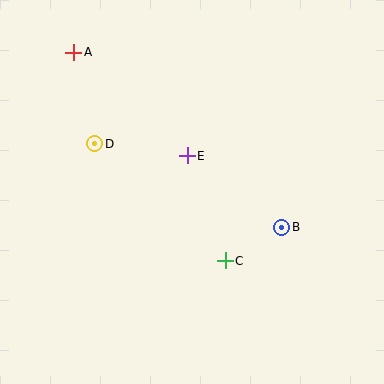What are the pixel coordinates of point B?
Point B is at (282, 227).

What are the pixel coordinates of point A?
Point A is at (74, 52).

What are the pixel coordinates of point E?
Point E is at (187, 156).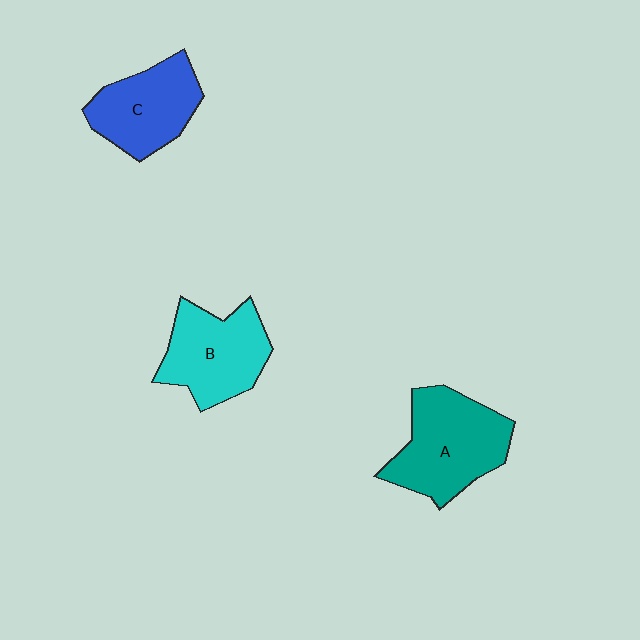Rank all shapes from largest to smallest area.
From largest to smallest: A (teal), B (cyan), C (blue).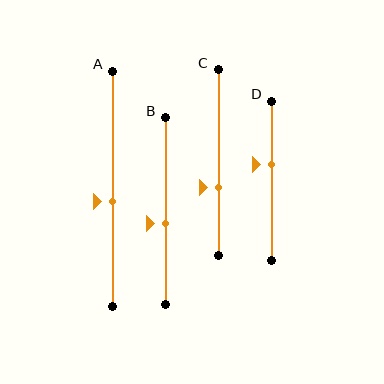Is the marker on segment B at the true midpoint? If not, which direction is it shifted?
No, the marker on segment B is shifted downward by about 7% of the segment length.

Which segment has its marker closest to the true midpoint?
Segment A has its marker closest to the true midpoint.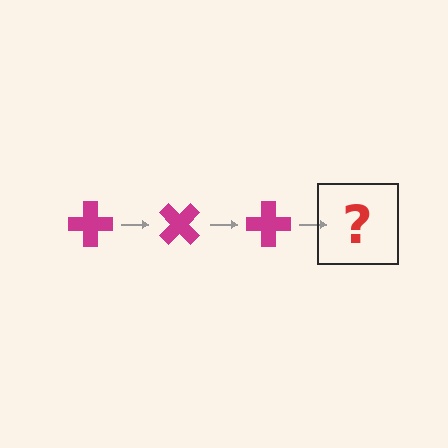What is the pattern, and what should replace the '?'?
The pattern is that the cross rotates 45 degrees each step. The '?' should be a magenta cross rotated 135 degrees.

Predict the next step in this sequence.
The next step is a magenta cross rotated 135 degrees.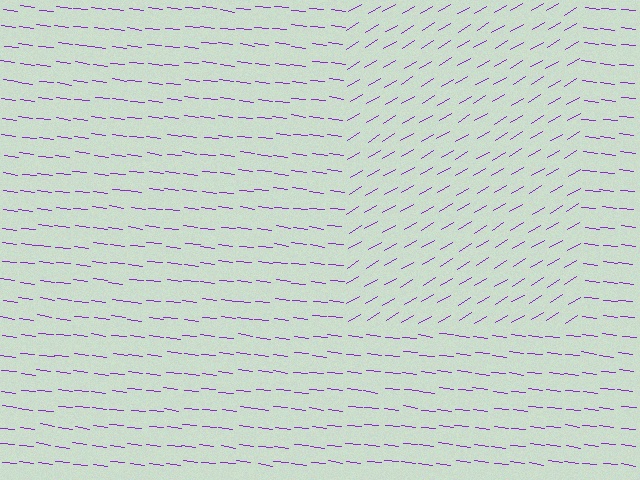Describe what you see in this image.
The image is filled with small purple line segments. A rectangle region in the image has lines oriented differently from the surrounding lines, creating a visible texture boundary.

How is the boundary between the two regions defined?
The boundary is defined purely by a change in line orientation (approximately 38 degrees difference). All lines are the same color and thickness.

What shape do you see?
I see a rectangle.